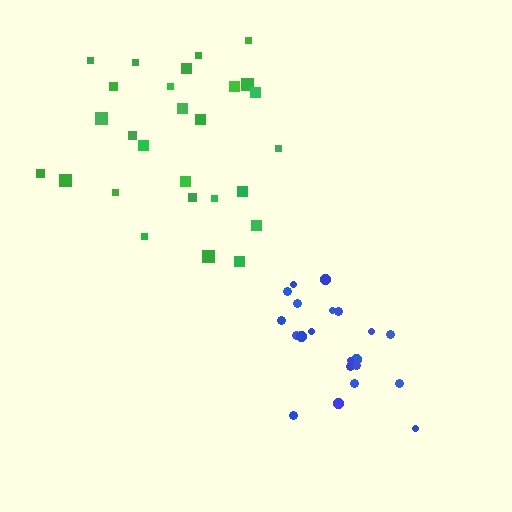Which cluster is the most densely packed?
Green.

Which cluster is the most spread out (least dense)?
Blue.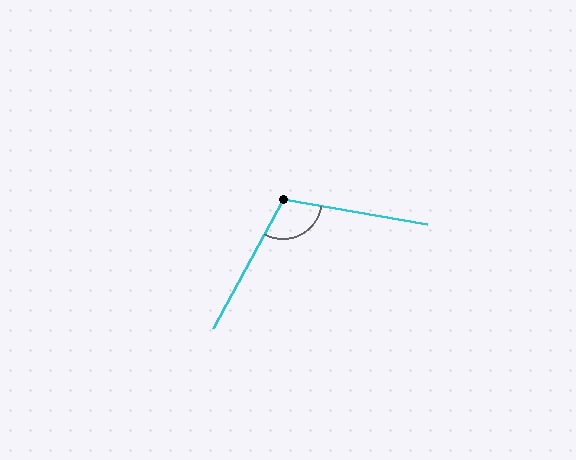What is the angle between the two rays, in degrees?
Approximately 109 degrees.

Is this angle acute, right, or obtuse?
It is obtuse.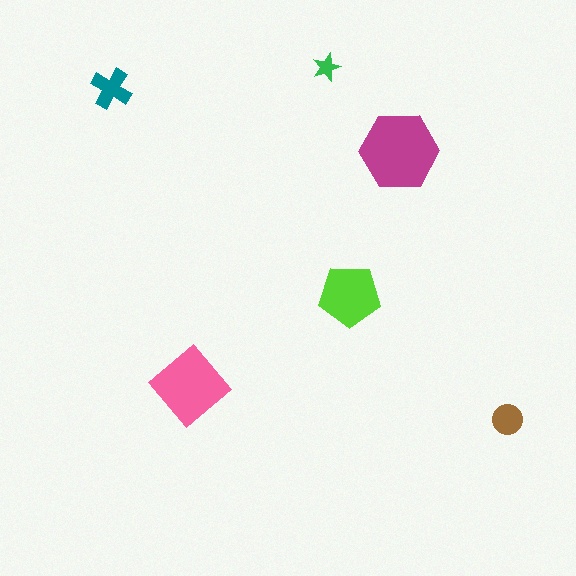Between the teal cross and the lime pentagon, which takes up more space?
The lime pentagon.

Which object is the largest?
The magenta hexagon.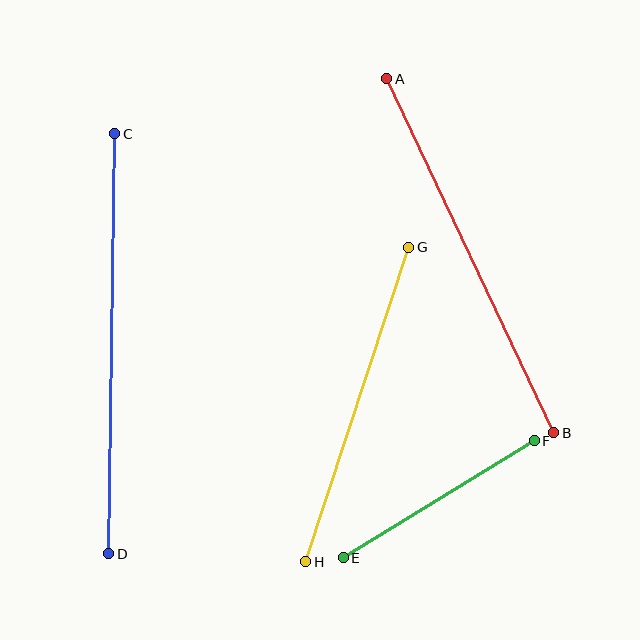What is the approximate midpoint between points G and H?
The midpoint is at approximately (357, 404) pixels.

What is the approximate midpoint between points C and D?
The midpoint is at approximately (112, 344) pixels.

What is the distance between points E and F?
The distance is approximately 224 pixels.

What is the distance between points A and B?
The distance is approximately 391 pixels.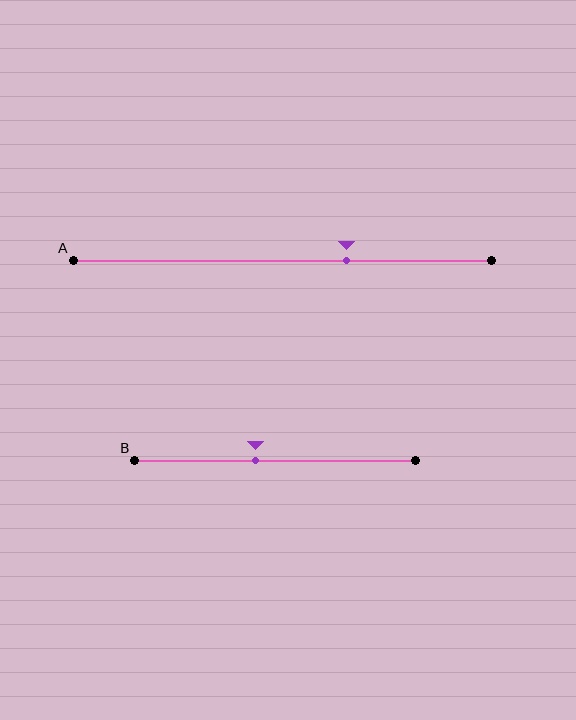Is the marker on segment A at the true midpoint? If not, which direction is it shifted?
No, the marker on segment A is shifted to the right by about 15% of the segment length.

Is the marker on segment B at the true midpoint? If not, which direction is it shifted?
No, the marker on segment B is shifted to the left by about 7% of the segment length.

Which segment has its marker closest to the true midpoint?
Segment B has its marker closest to the true midpoint.